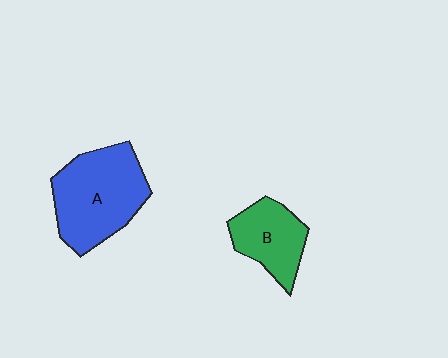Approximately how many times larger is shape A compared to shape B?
Approximately 1.7 times.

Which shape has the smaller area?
Shape B (green).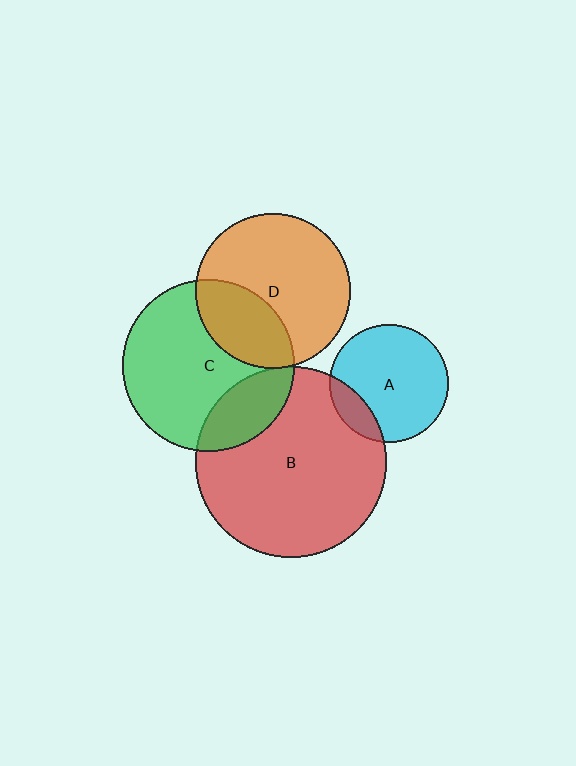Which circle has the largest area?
Circle B (red).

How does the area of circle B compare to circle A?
Approximately 2.6 times.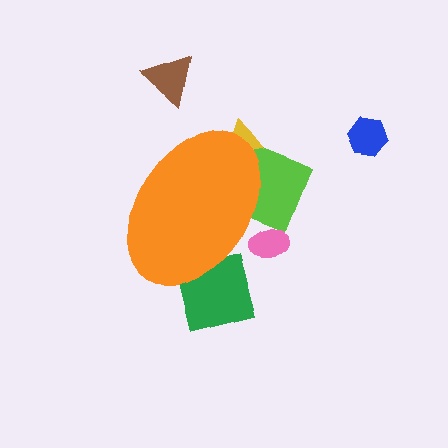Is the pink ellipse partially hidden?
Yes, the pink ellipse is partially hidden behind the orange ellipse.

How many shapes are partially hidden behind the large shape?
4 shapes are partially hidden.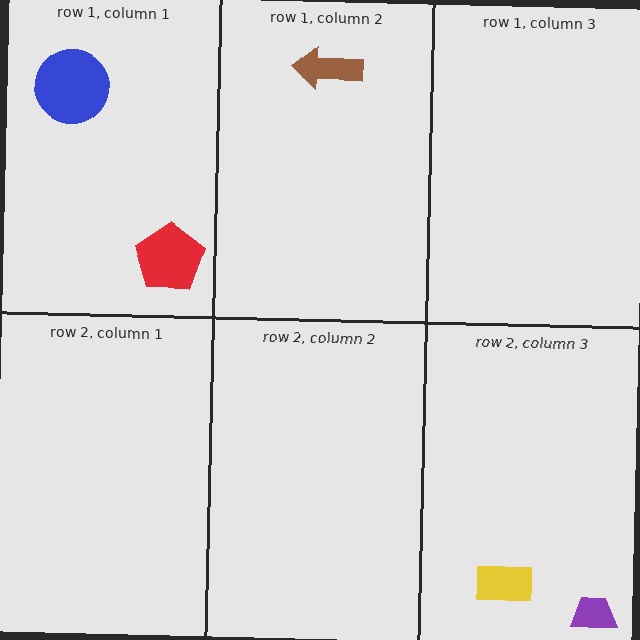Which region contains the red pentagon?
The row 1, column 1 region.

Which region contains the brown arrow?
The row 1, column 2 region.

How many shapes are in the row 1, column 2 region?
1.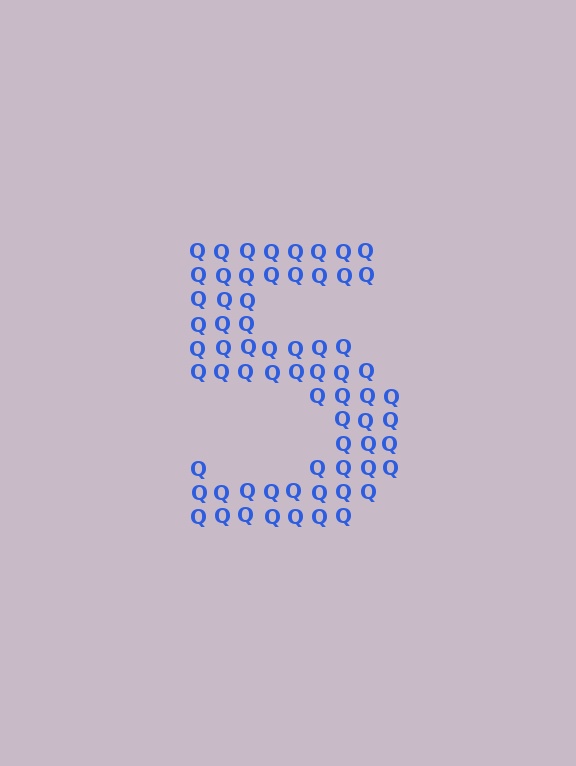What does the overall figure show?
The overall figure shows the digit 5.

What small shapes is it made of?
It is made of small letter Q's.